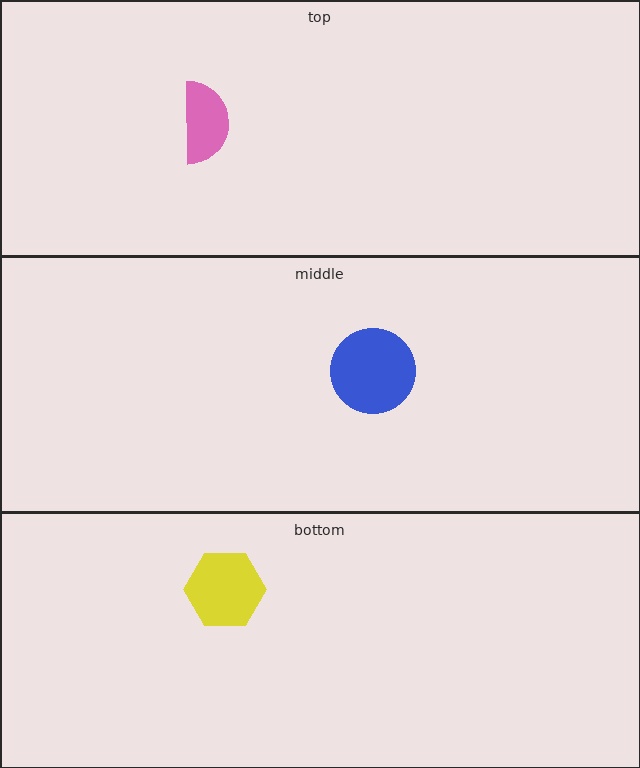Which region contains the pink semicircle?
The top region.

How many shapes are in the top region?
1.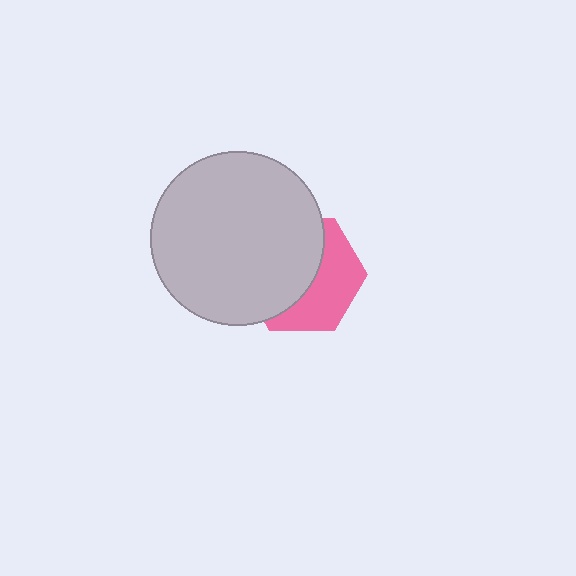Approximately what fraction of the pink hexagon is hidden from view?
Roughly 56% of the pink hexagon is hidden behind the light gray circle.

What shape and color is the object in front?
The object in front is a light gray circle.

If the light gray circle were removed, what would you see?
You would see the complete pink hexagon.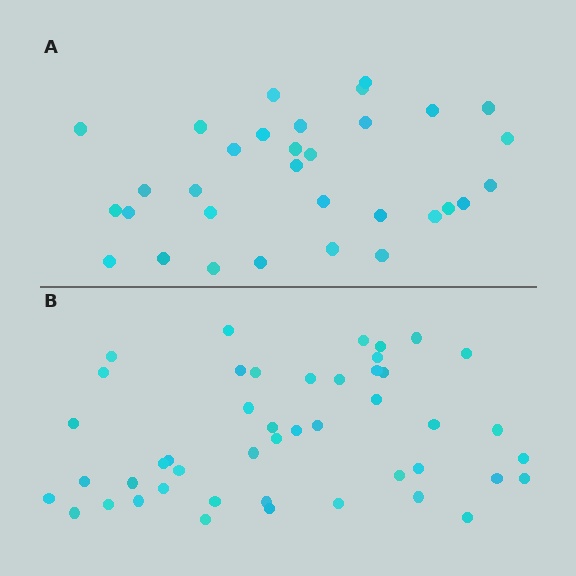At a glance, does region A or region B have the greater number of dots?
Region B (the bottom region) has more dots.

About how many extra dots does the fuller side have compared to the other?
Region B has approximately 15 more dots than region A.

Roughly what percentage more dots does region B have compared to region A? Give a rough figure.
About 45% more.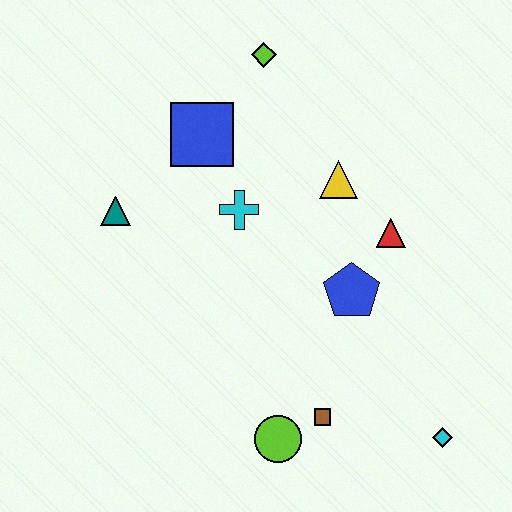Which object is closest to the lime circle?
The brown square is closest to the lime circle.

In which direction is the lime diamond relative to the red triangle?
The lime diamond is above the red triangle.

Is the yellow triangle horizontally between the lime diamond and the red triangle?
Yes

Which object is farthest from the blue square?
The cyan diamond is farthest from the blue square.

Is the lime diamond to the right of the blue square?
Yes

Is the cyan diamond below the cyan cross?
Yes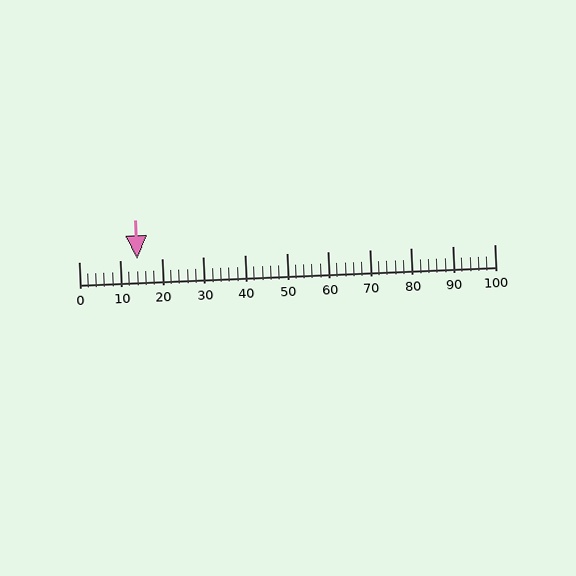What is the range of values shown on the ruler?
The ruler shows values from 0 to 100.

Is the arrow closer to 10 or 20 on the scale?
The arrow is closer to 10.